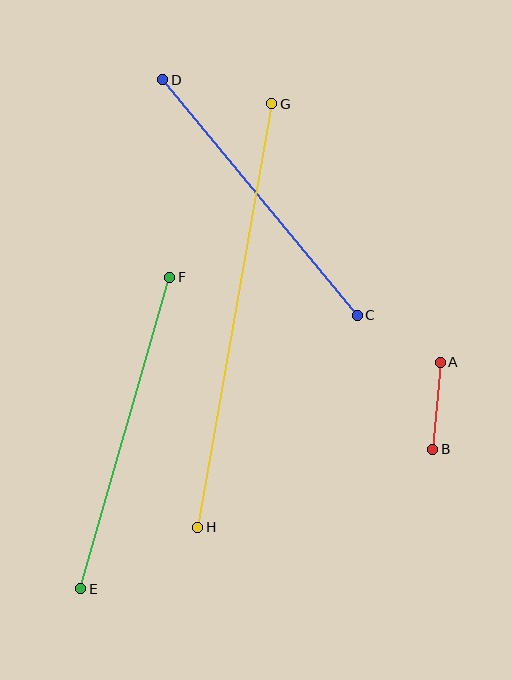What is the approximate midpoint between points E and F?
The midpoint is at approximately (125, 433) pixels.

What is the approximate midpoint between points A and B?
The midpoint is at approximately (436, 406) pixels.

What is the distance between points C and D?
The distance is approximately 305 pixels.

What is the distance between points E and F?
The distance is approximately 324 pixels.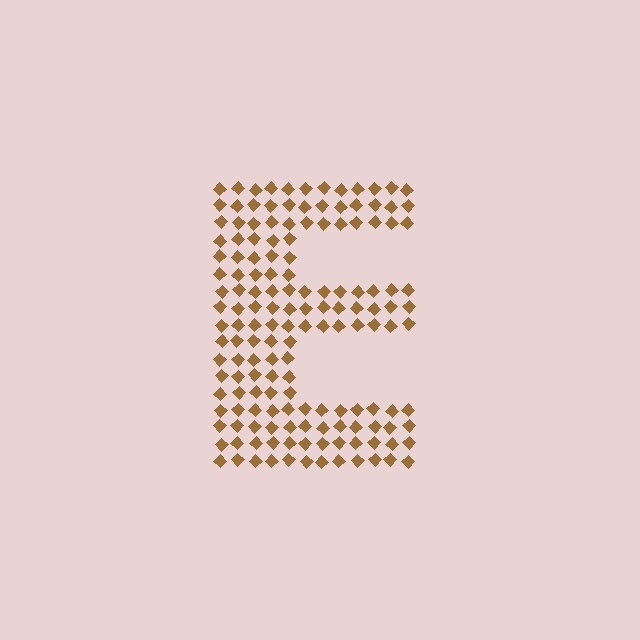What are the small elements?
The small elements are diamonds.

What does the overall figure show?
The overall figure shows the letter E.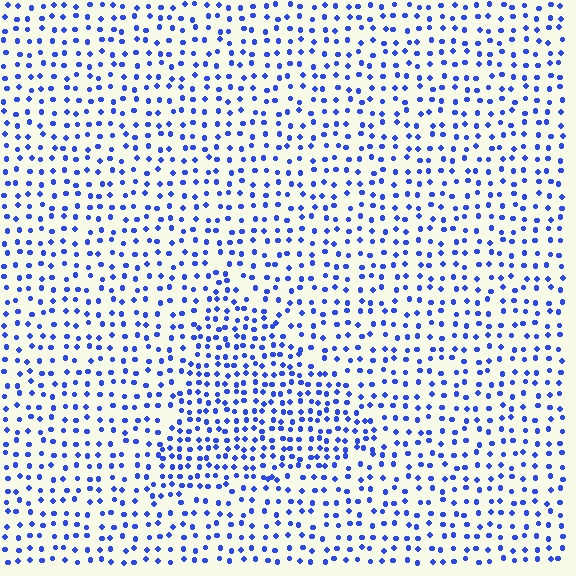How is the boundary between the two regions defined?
The boundary is defined by a change in element density (approximately 1.6x ratio). All elements are the same color, size, and shape.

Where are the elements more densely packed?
The elements are more densely packed inside the triangle boundary.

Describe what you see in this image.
The image contains small blue elements arranged at two different densities. A triangle-shaped region is visible where the elements are more densely packed than the surrounding area.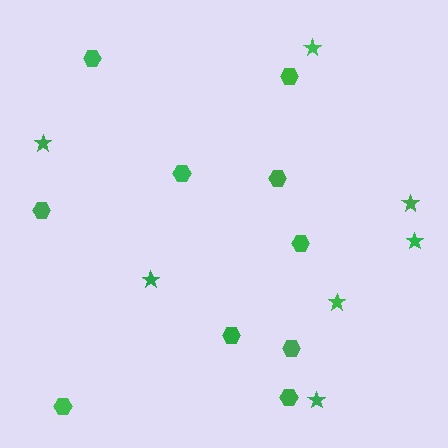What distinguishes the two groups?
There are 2 groups: one group of stars (7) and one group of hexagons (10).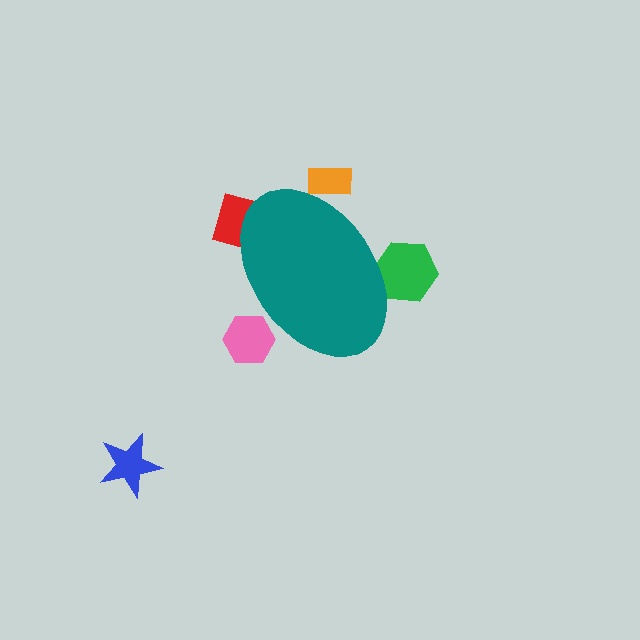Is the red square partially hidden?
Yes, the red square is partially hidden behind the teal ellipse.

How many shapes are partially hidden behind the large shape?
4 shapes are partially hidden.